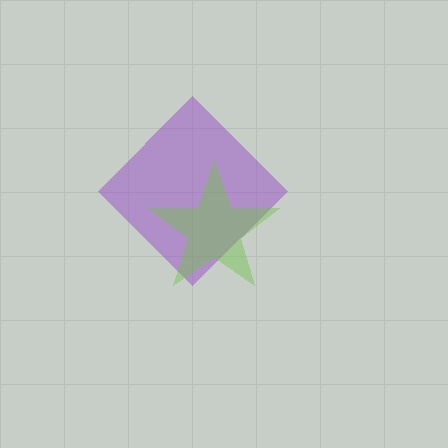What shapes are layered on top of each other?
The layered shapes are: a purple diamond, a lime star.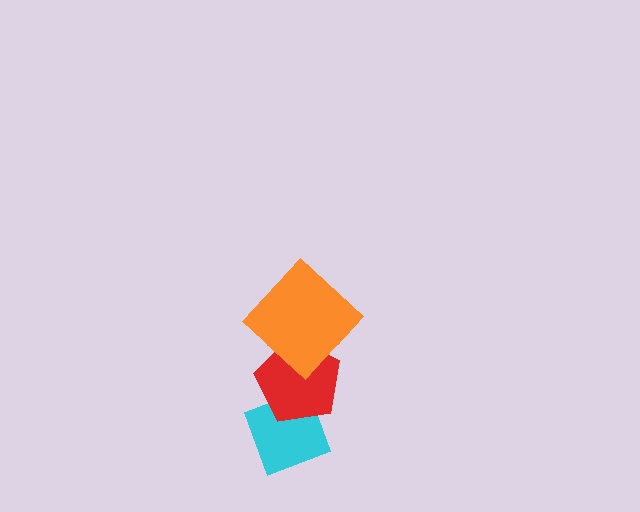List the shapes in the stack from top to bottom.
From top to bottom: the orange diamond, the red pentagon, the cyan diamond.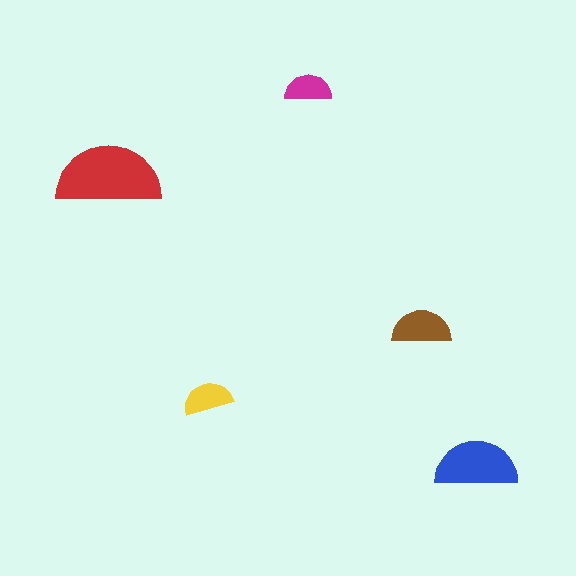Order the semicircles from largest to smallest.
the red one, the blue one, the brown one, the yellow one, the magenta one.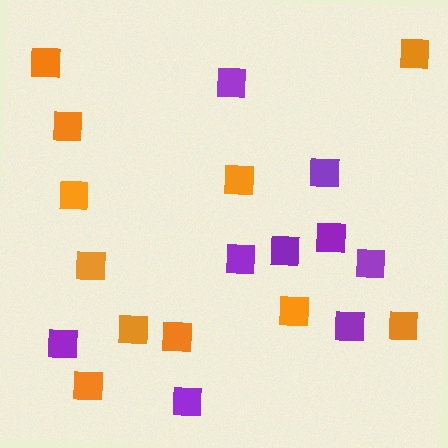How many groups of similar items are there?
There are 2 groups: one group of purple squares (9) and one group of orange squares (11).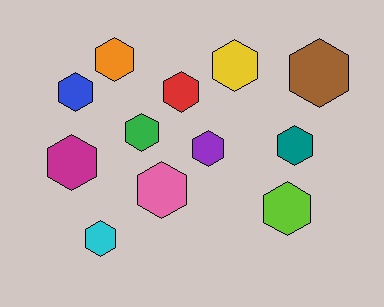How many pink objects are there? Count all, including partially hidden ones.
There is 1 pink object.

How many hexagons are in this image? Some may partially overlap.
There are 12 hexagons.